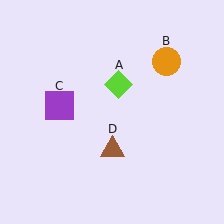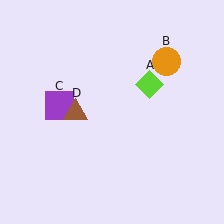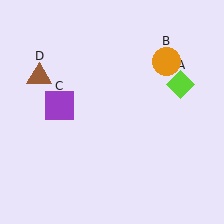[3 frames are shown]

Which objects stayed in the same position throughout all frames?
Orange circle (object B) and purple square (object C) remained stationary.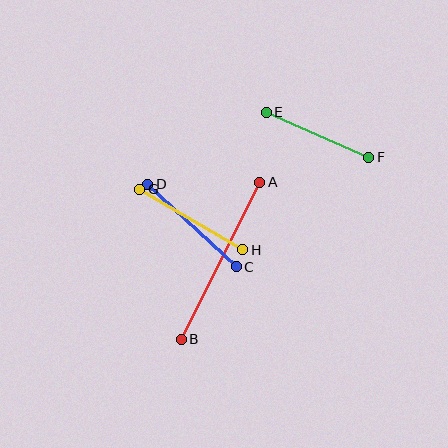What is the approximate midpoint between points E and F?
The midpoint is at approximately (318, 135) pixels.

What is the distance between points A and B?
The distance is approximately 175 pixels.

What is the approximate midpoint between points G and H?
The midpoint is at approximately (191, 220) pixels.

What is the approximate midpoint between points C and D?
The midpoint is at approximately (192, 226) pixels.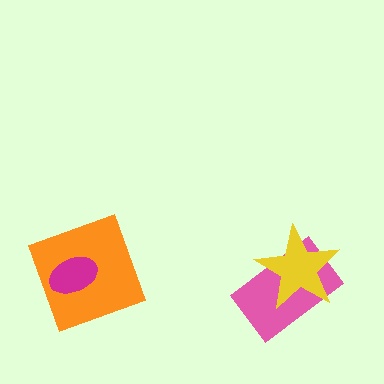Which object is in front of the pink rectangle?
The yellow star is in front of the pink rectangle.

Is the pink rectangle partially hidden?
Yes, it is partially covered by another shape.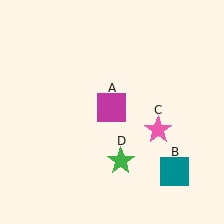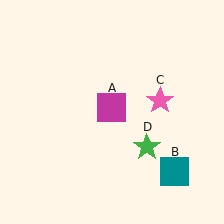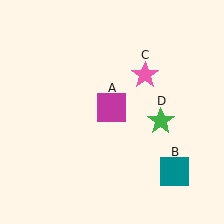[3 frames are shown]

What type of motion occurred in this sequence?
The pink star (object C), green star (object D) rotated counterclockwise around the center of the scene.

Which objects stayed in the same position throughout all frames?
Magenta square (object A) and teal square (object B) remained stationary.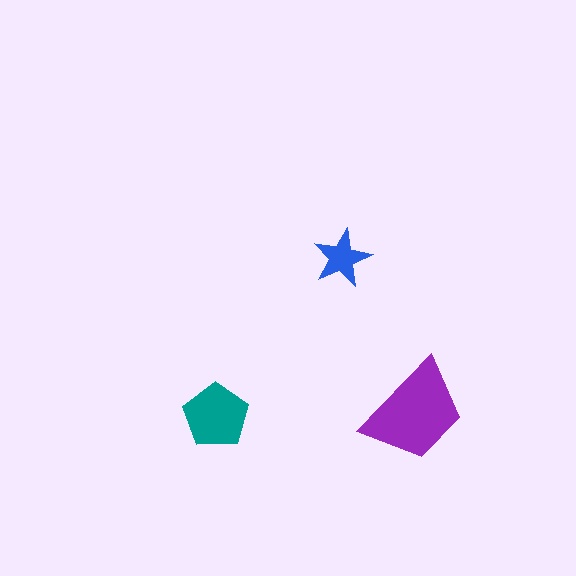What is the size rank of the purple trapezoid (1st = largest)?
1st.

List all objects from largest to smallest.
The purple trapezoid, the teal pentagon, the blue star.